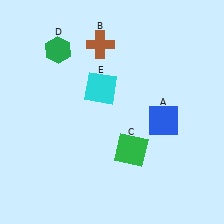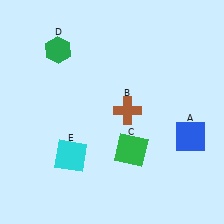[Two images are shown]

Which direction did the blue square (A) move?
The blue square (A) moved right.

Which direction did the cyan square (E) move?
The cyan square (E) moved down.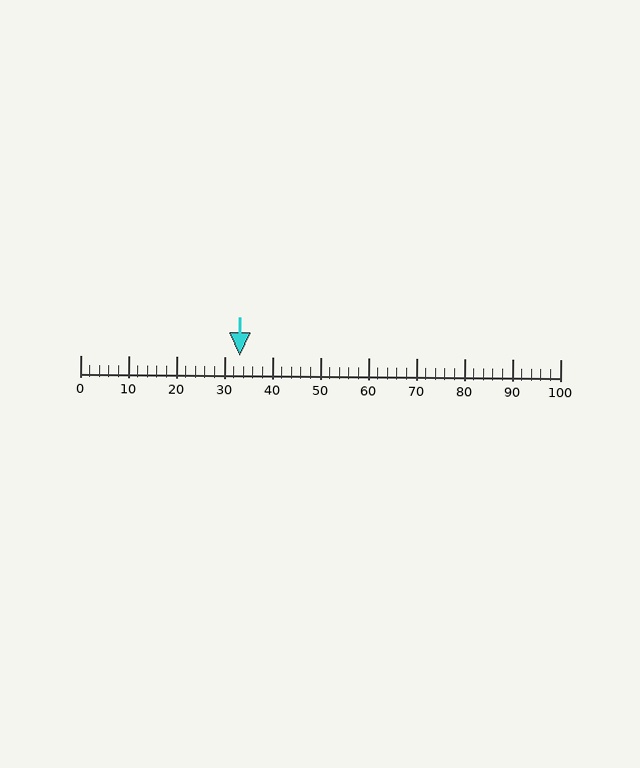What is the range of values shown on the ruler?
The ruler shows values from 0 to 100.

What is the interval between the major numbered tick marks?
The major tick marks are spaced 10 units apart.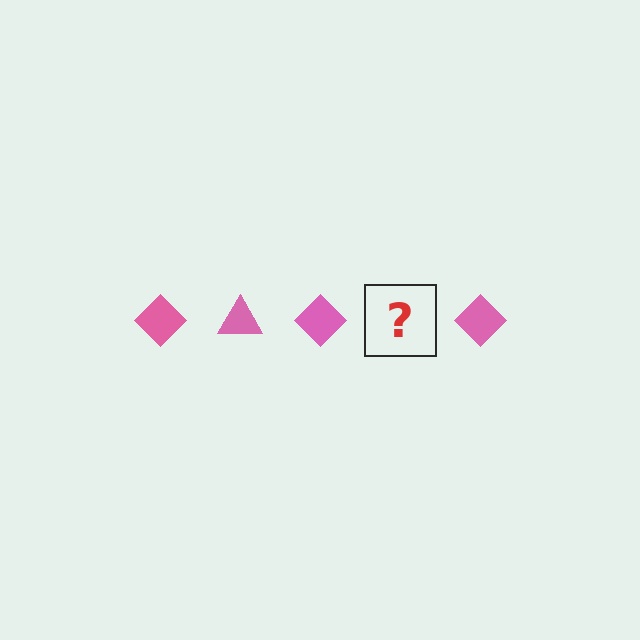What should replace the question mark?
The question mark should be replaced with a pink triangle.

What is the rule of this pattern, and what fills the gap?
The rule is that the pattern cycles through diamond, triangle shapes in pink. The gap should be filled with a pink triangle.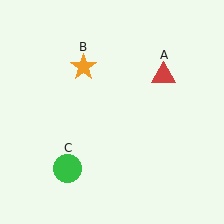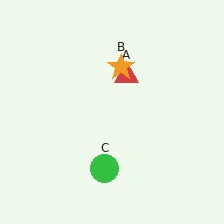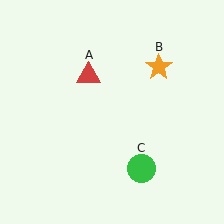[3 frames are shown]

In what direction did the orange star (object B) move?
The orange star (object B) moved right.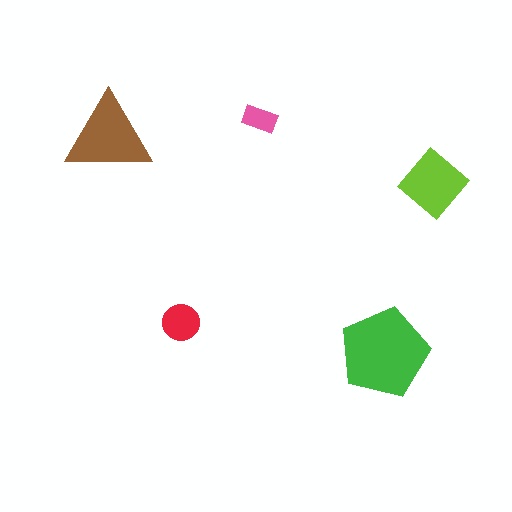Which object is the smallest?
The pink rectangle.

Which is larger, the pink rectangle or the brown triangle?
The brown triangle.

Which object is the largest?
The green pentagon.